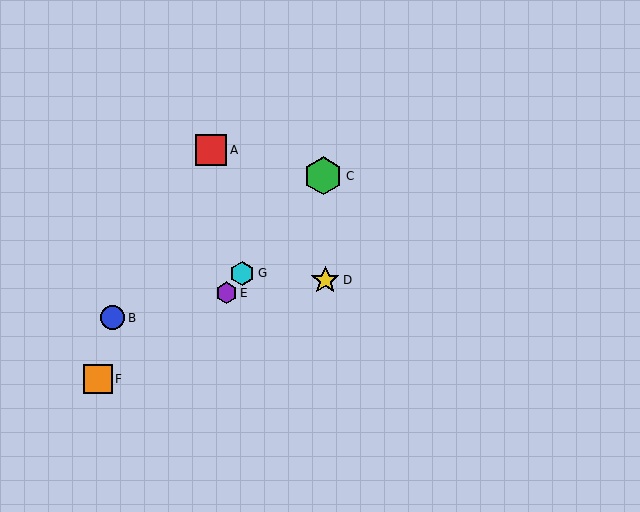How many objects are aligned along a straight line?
3 objects (C, E, G) are aligned along a straight line.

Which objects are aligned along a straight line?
Objects C, E, G are aligned along a straight line.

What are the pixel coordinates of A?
Object A is at (211, 150).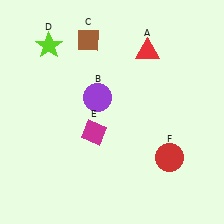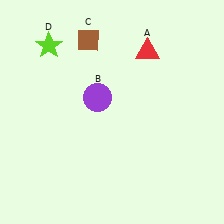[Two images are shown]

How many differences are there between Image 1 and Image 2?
There are 2 differences between the two images.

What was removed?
The magenta diamond (E), the red circle (F) were removed in Image 2.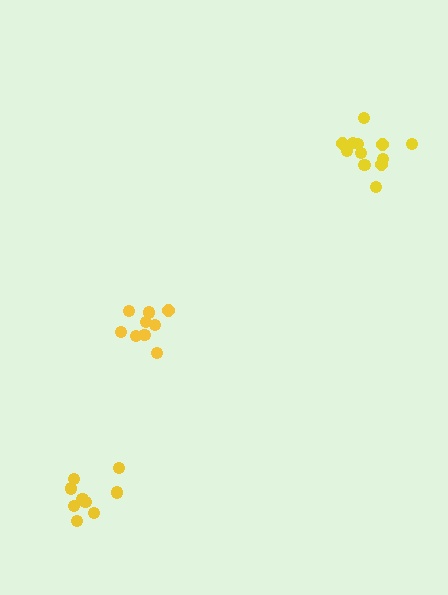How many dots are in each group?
Group 1: 9 dots, Group 2: 12 dots, Group 3: 9 dots (30 total).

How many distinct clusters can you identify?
There are 3 distinct clusters.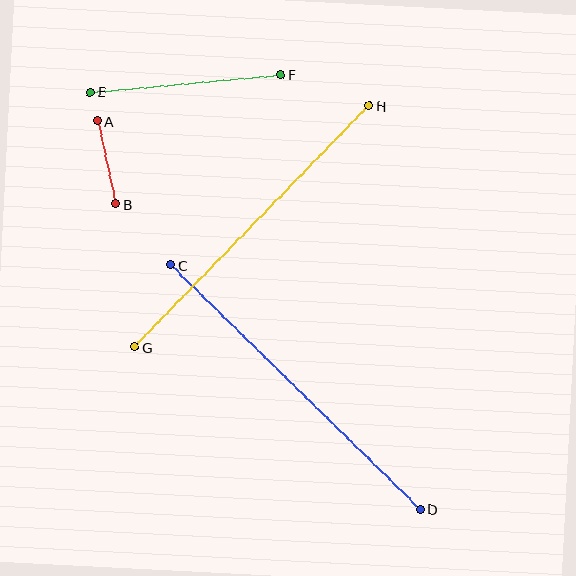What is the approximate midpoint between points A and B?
The midpoint is at approximately (107, 163) pixels.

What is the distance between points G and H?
The distance is approximately 336 pixels.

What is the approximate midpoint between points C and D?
The midpoint is at approximately (295, 387) pixels.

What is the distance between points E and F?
The distance is approximately 191 pixels.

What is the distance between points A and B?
The distance is approximately 85 pixels.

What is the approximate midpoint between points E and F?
The midpoint is at approximately (186, 83) pixels.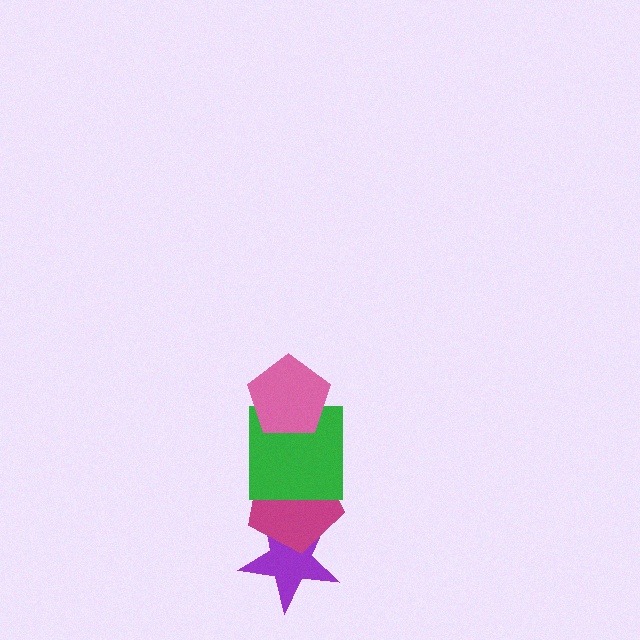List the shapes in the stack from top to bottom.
From top to bottom: the pink pentagon, the green square, the magenta pentagon, the purple star.